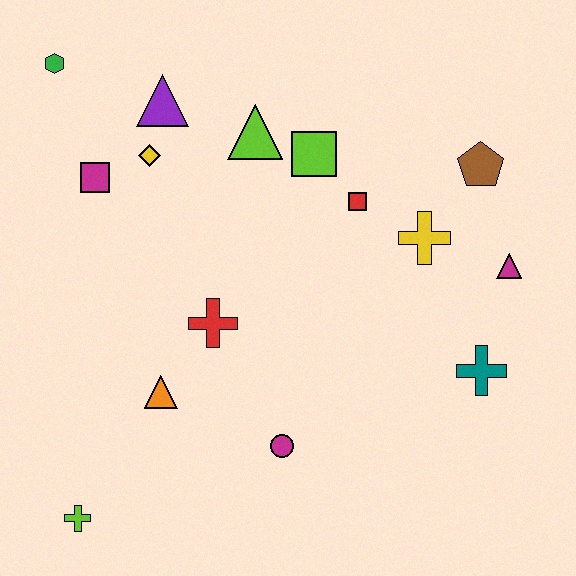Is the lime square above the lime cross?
Yes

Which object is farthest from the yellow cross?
The lime cross is farthest from the yellow cross.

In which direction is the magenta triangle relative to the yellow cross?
The magenta triangle is to the right of the yellow cross.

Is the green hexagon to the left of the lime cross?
Yes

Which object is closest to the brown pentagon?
The yellow cross is closest to the brown pentagon.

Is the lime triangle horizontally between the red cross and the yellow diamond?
No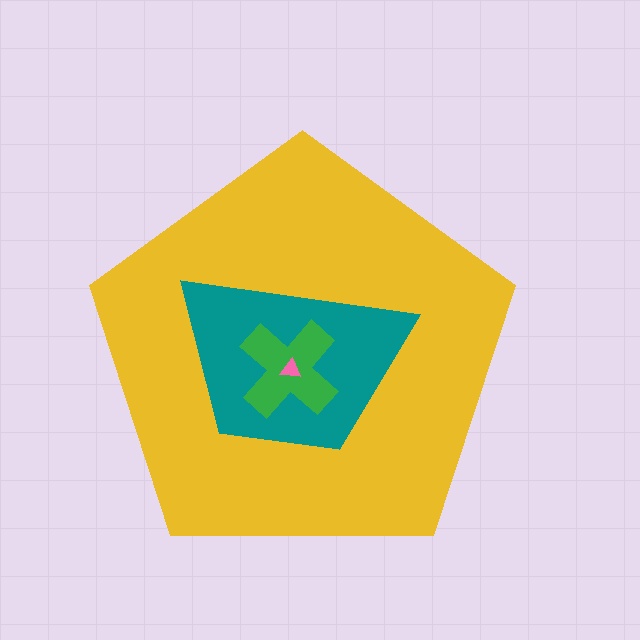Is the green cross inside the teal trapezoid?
Yes.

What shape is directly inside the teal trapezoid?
The green cross.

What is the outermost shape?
The yellow pentagon.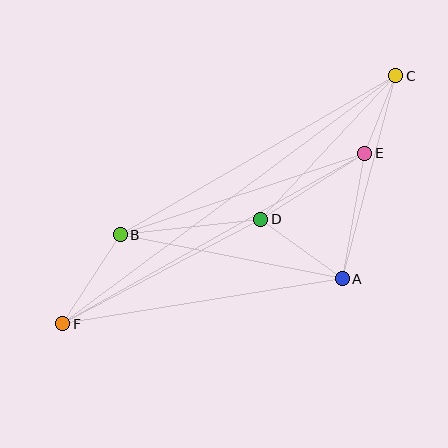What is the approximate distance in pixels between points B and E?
The distance between B and E is approximately 257 pixels.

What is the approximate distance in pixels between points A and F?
The distance between A and F is approximately 283 pixels.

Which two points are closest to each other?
Points C and E are closest to each other.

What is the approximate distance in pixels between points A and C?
The distance between A and C is approximately 210 pixels.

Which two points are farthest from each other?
Points C and F are farthest from each other.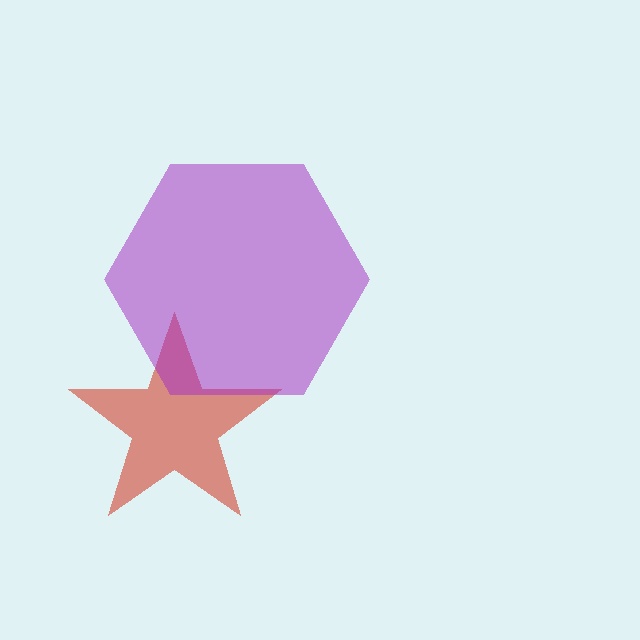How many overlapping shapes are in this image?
There are 2 overlapping shapes in the image.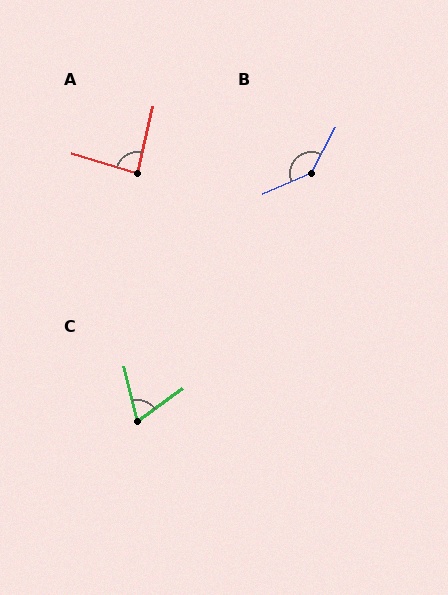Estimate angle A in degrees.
Approximately 86 degrees.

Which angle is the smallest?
C, at approximately 69 degrees.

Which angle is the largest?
B, at approximately 141 degrees.